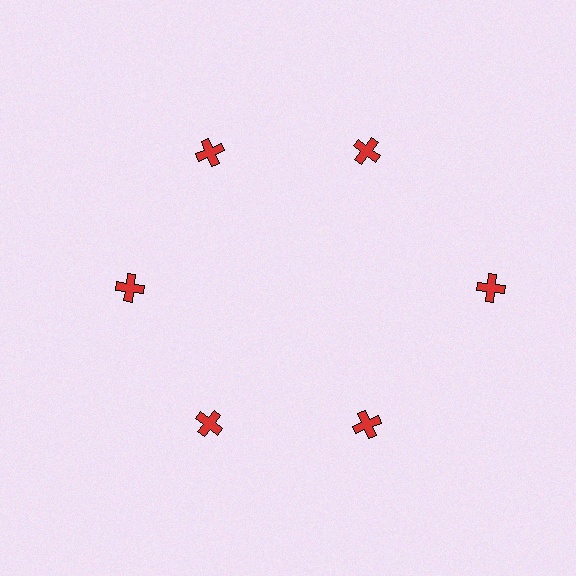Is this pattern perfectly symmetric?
No. The 6 red crosses are arranged in a ring, but one element near the 3 o'clock position is pushed outward from the center, breaking the 6-fold rotational symmetry.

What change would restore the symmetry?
The symmetry would be restored by moving it inward, back onto the ring so that all 6 crosses sit at equal angles and equal distance from the center.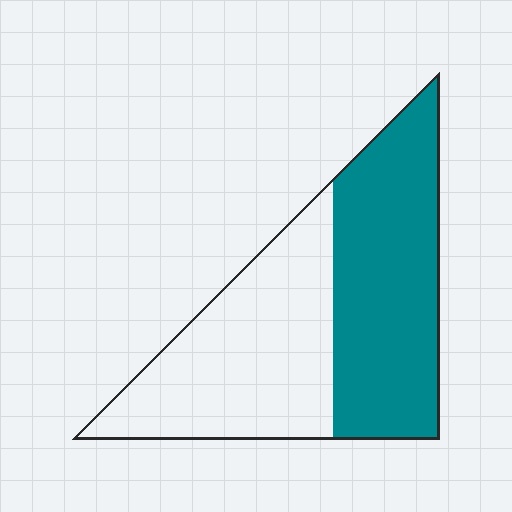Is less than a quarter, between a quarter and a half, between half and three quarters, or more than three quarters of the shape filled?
Between a quarter and a half.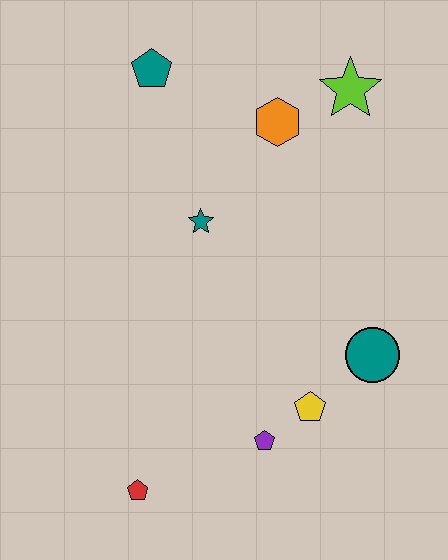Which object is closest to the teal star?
The orange hexagon is closest to the teal star.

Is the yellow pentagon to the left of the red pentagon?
No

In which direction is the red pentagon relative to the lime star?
The red pentagon is below the lime star.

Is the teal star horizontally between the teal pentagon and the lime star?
Yes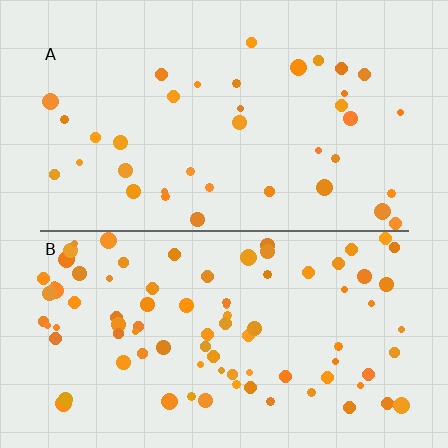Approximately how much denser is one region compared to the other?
Approximately 2.3× — region B over region A.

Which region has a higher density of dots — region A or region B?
B (the bottom).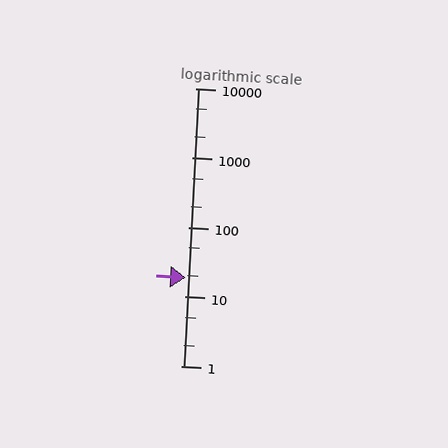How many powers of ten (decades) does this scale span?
The scale spans 4 decades, from 1 to 10000.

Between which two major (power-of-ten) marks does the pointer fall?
The pointer is between 10 and 100.